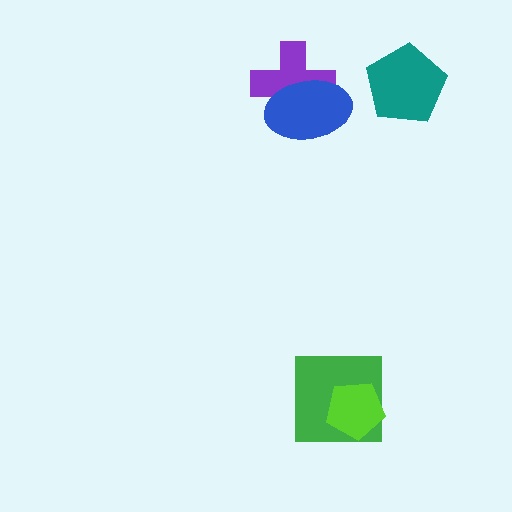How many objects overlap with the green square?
1 object overlaps with the green square.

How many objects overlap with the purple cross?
1 object overlaps with the purple cross.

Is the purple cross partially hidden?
Yes, it is partially covered by another shape.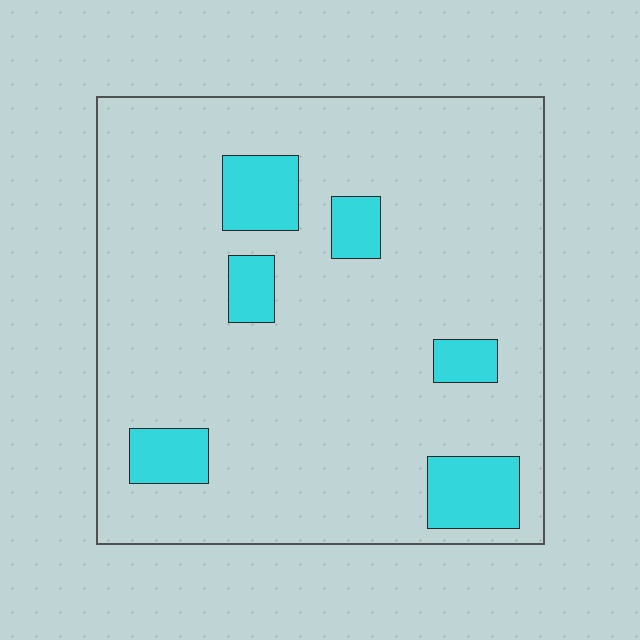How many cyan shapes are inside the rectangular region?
6.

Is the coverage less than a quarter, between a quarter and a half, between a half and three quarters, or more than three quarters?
Less than a quarter.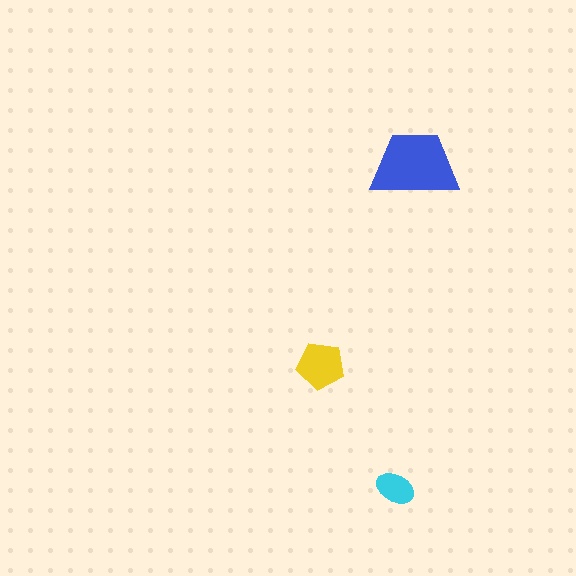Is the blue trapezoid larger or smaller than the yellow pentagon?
Larger.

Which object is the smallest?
The cyan ellipse.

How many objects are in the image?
There are 3 objects in the image.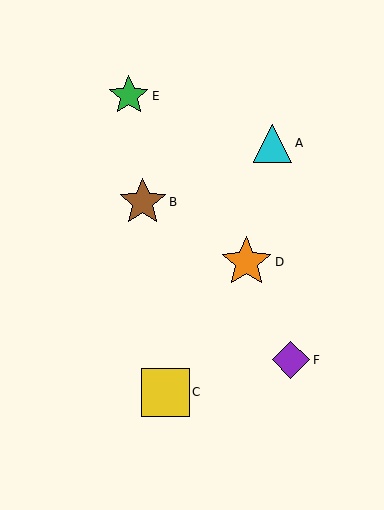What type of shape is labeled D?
Shape D is an orange star.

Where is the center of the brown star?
The center of the brown star is at (143, 202).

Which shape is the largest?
The orange star (labeled D) is the largest.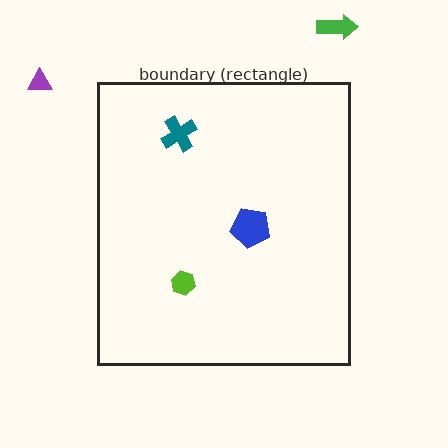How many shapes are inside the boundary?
3 inside, 2 outside.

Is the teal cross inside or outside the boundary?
Inside.